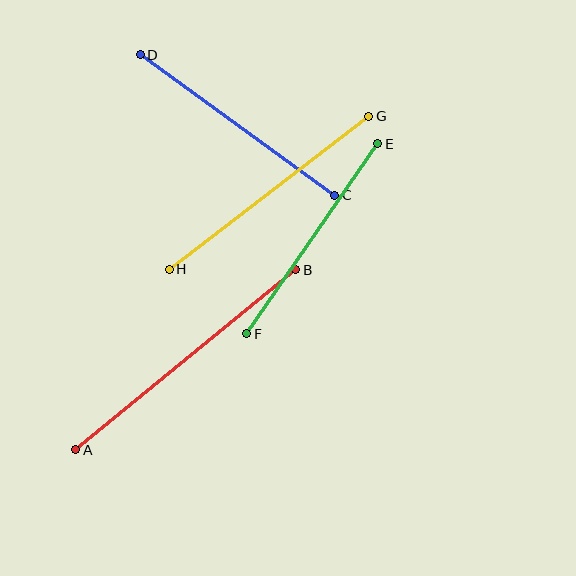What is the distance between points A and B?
The distance is approximately 284 pixels.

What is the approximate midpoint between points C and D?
The midpoint is at approximately (238, 125) pixels.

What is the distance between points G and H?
The distance is approximately 251 pixels.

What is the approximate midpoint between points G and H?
The midpoint is at approximately (269, 193) pixels.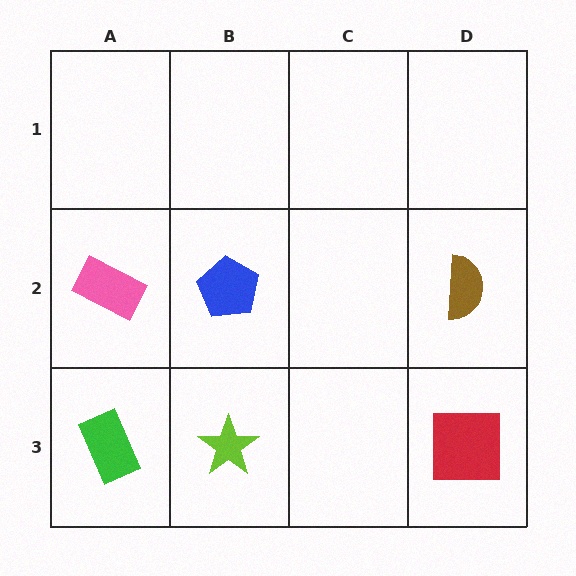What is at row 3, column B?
A lime star.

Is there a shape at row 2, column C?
No, that cell is empty.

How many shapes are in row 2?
3 shapes.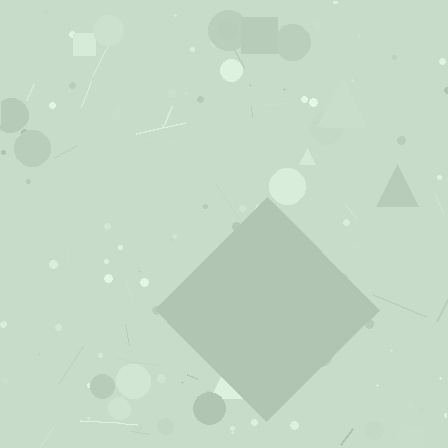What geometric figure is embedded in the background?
A diamond is embedded in the background.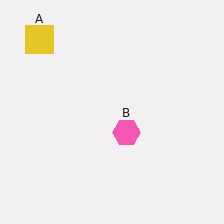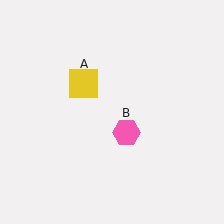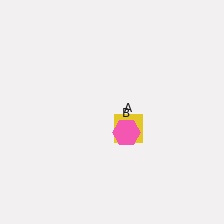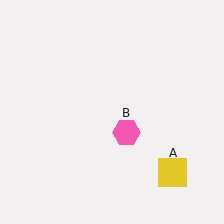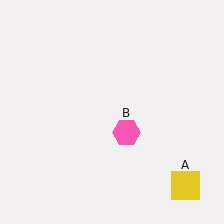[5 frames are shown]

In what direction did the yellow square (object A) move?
The yellow square (object A) moved down and to the right.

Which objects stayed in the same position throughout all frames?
Pink hexagon (object B) remained stationary.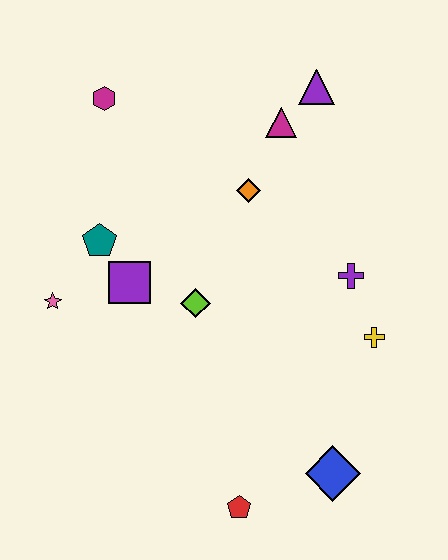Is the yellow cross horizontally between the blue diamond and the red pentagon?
No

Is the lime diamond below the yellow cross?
No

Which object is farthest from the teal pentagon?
The blue diamond is farthest from the teal pentagon.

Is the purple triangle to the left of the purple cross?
Yes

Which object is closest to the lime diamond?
The purple square is closest to the lime diamond.